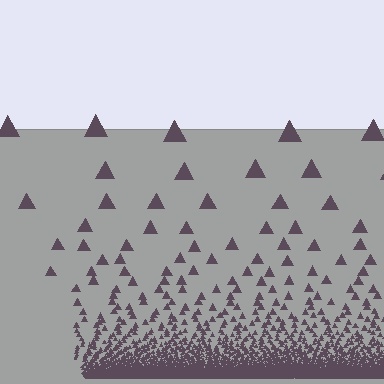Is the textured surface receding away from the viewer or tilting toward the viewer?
The surface appears to tilt toward the viewer. Texture elements get larger and sparser toward the top.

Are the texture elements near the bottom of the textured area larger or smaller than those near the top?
Smaller. The gradient is inverted — elements near the bottom are smaller and denser.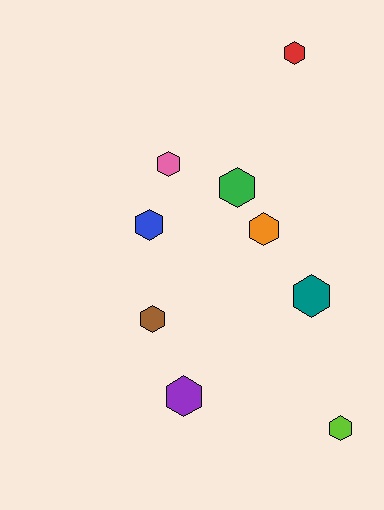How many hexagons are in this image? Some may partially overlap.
There are 9 hexagons.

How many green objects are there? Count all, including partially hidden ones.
There is 1 green object.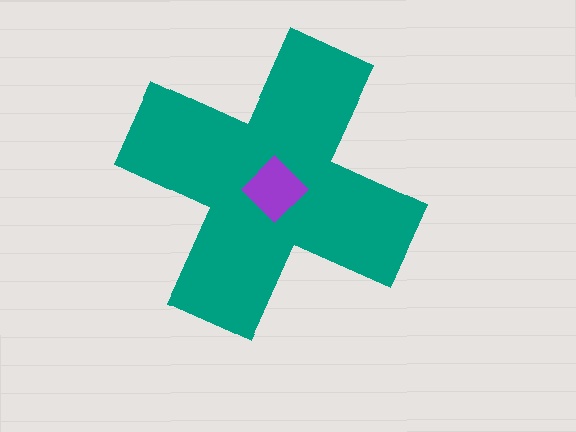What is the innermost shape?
The purple diamond.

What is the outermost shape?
The teal cross.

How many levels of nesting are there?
2.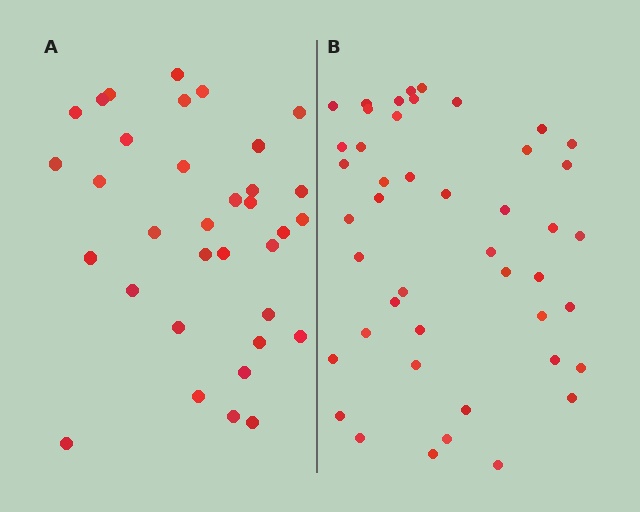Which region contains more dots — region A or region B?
Region B (the right region) has more dots.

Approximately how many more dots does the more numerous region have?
Region B has roughly 12 or so more dots than region A.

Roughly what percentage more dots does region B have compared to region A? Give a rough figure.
About 30% more.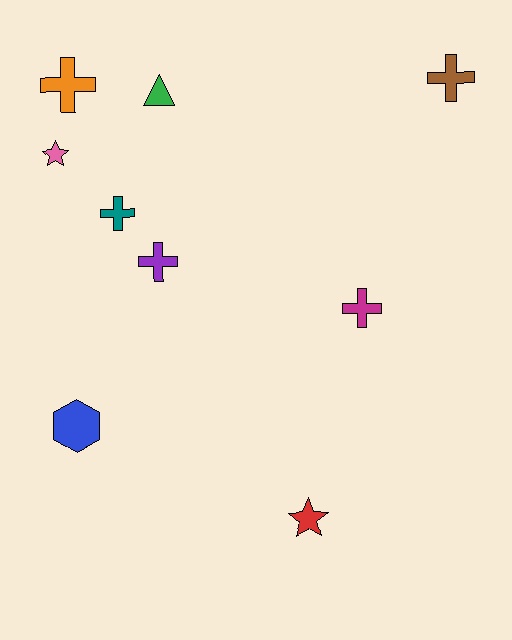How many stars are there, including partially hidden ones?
There are 2 stars.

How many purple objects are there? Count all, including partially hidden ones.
There is 1 purple object.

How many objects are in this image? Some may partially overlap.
There are 9 objects.